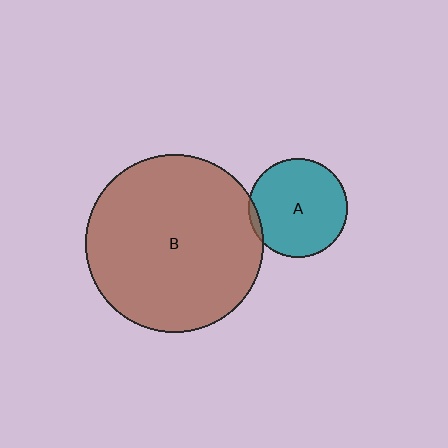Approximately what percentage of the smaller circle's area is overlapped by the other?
Approximately 5%.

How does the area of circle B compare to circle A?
Approximately 3.3 times.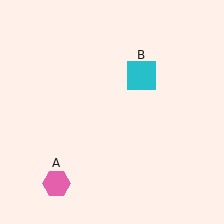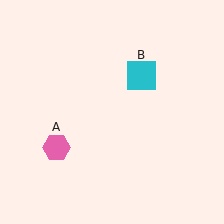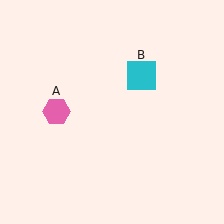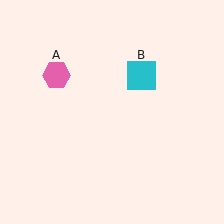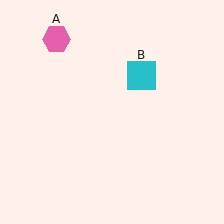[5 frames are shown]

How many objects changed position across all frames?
1 object changed position: pink hexagon (object A).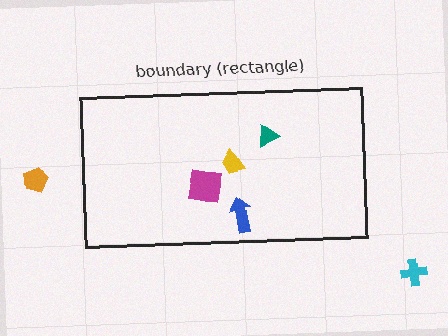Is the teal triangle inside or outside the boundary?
Inside.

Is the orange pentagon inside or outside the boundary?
Outside.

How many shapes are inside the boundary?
4 inside, 2 outside.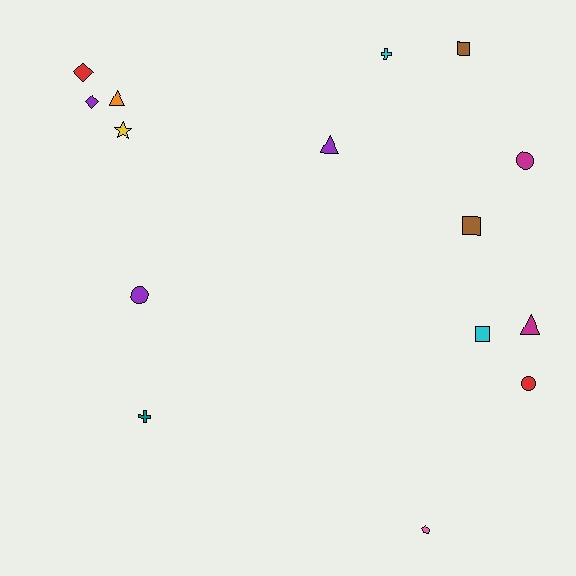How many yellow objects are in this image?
There is 1 yellow object.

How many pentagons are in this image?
There is 1 pentagon.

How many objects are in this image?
There are 15 objects.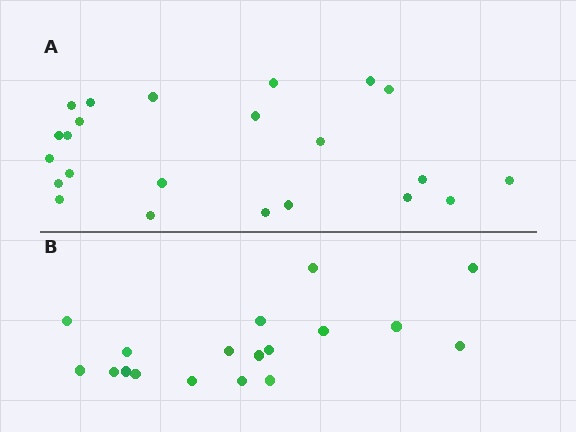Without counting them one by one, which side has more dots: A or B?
Region A (the top region) has more dots.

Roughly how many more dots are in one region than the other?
Region A has about 5 more dots than region B.